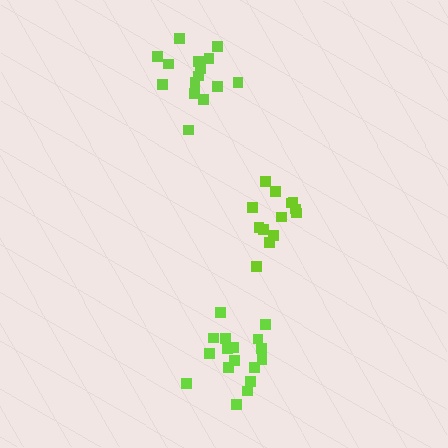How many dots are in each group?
Group 1: 15 dots, Group 2: 17 dots, Group 3: 13 dots (45 total).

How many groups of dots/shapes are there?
There are 3 groups.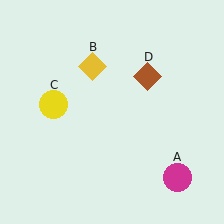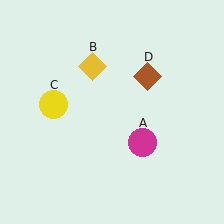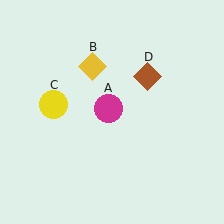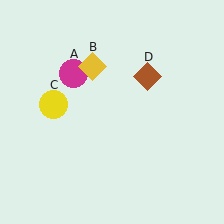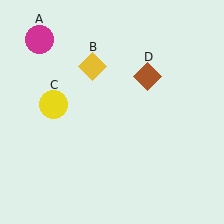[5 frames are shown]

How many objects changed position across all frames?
1 object changed position: magenta circle (object A).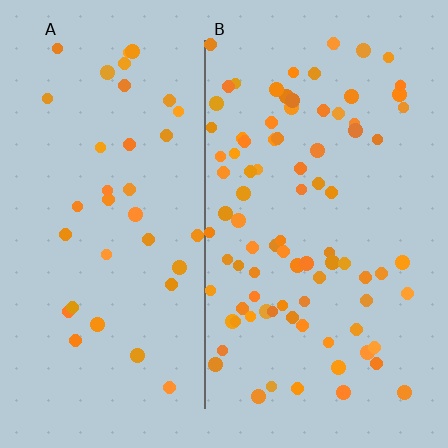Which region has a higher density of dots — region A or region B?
B (the right).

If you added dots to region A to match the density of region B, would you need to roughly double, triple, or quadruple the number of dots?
Approximately double.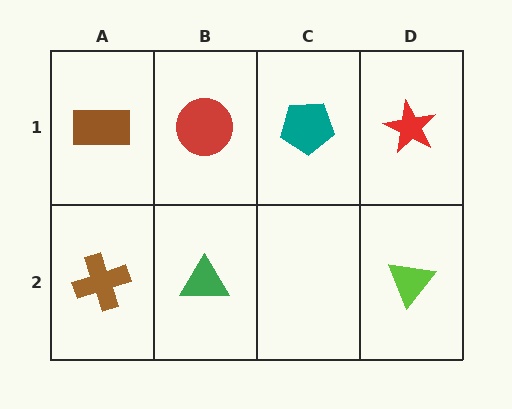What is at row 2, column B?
A green triangle.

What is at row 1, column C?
A teal pentagon.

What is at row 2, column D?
A lime triangle.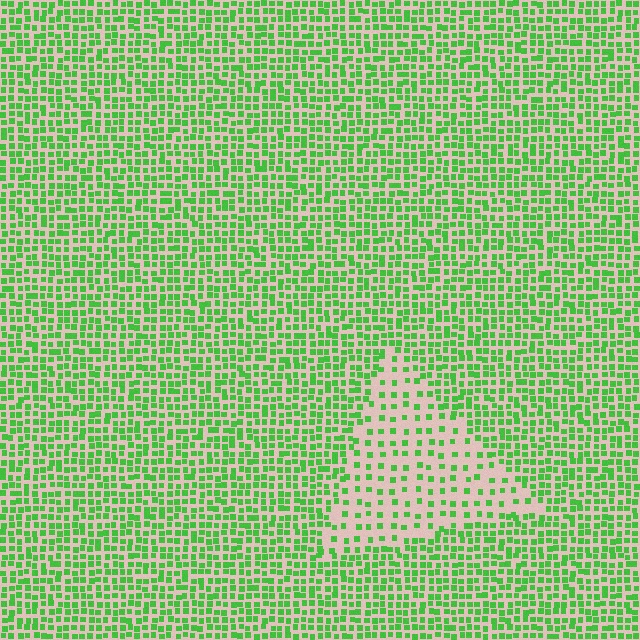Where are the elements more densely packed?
The elements are more densely packed outside the triangle boundary.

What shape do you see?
I see a triangle.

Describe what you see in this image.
The image contains small green elements arranged at two different densities. A triangle-shaped region is visible where the elements are less densely packed than the surrounding area.